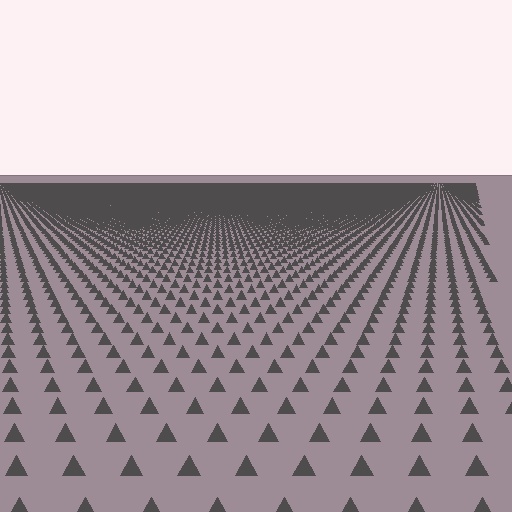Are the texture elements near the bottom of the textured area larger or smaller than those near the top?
Larger. Near the bottom, elements are closer to the viewer and appear at a bigger on-screen size.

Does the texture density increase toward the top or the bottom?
Density increases toward the top.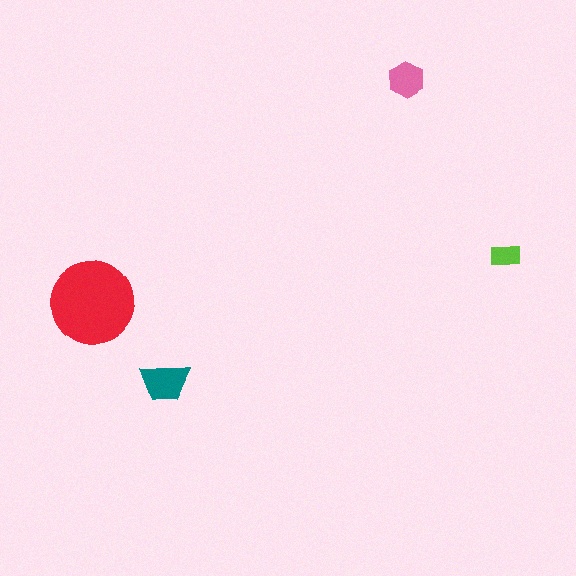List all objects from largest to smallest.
The red circle, the teal trapezoid, the pink hexagon, the lime rectangle.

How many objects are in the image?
There are 4 objects in the image.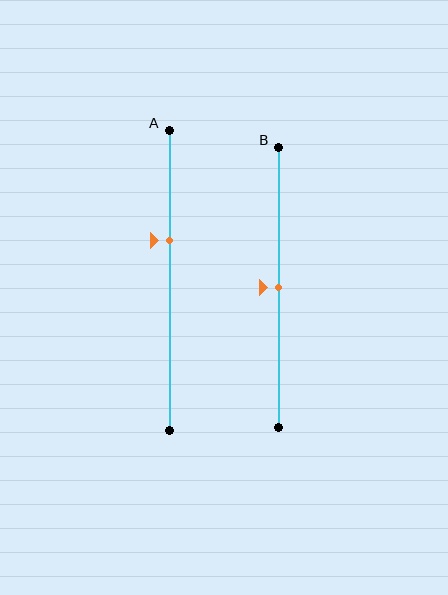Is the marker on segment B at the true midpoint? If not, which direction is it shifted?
Yes, the marker on segment B is at the true midpoint.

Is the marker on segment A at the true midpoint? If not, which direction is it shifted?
No, the marker on segment A is shifted upward by about 13% of the segment length.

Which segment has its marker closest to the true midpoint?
Segment B has its marker closest to the true midpoint.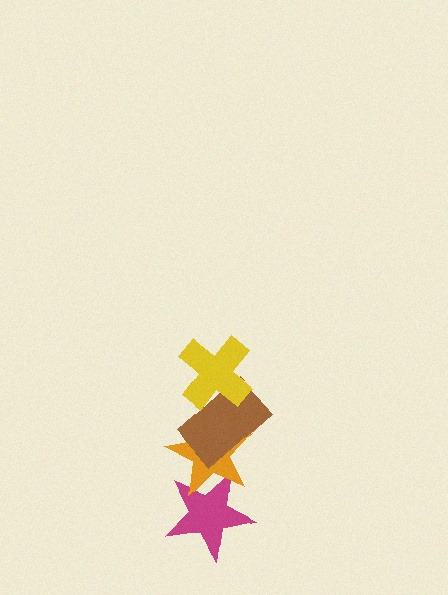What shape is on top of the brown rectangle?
The yellow cross is on top of the brown rectangle.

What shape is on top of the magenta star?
The orange star is on top of the magenta star.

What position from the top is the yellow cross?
The yellow cross is 1st from the top.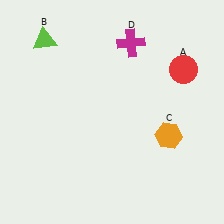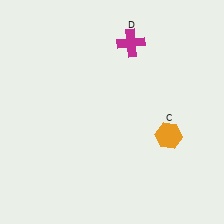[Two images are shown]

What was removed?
The lime triangle (B), the red circle (A) were removed in Image 2.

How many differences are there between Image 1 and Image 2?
There are 2 differences between the two images.